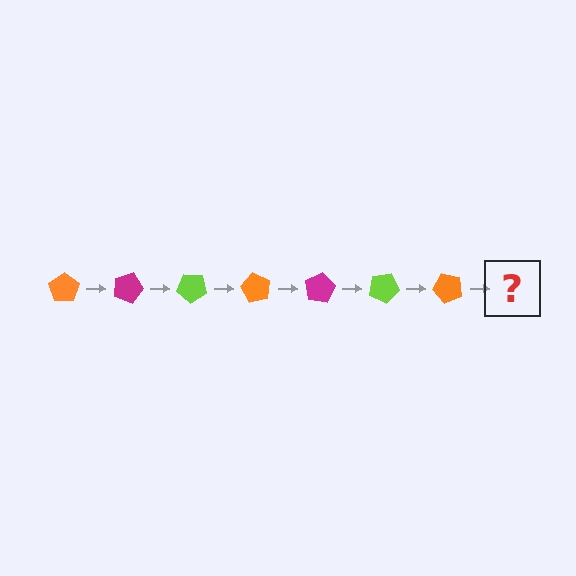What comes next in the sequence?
The next element should be a magenta pentagon, rotated 140 degrees from the start.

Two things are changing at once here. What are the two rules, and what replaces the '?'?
The two rules are that it rotates 20 degrees each step and the color cycles through orange, magenta, and lime. The '?' should be a magenta pentagon, rotated 140 degrees from the start.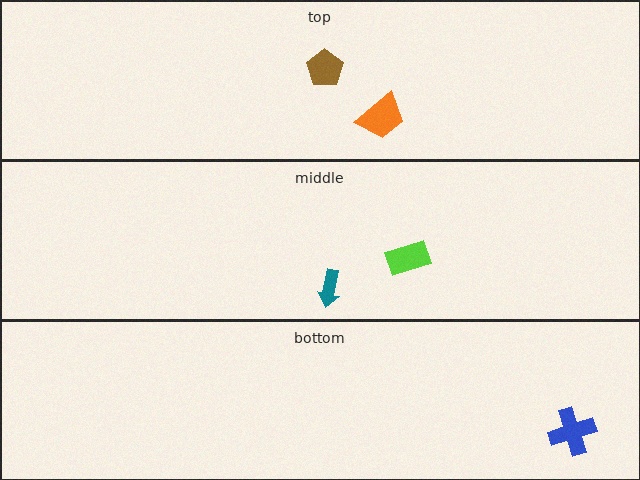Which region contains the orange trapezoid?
The top region.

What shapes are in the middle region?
The teal arrow, the lime rectangle.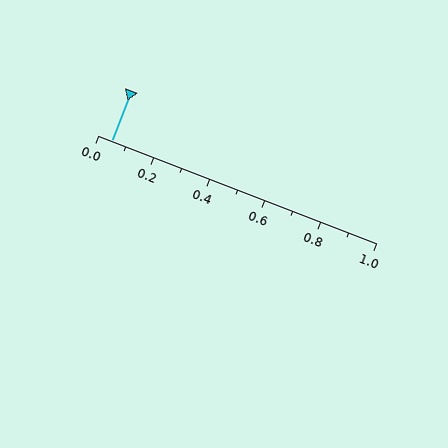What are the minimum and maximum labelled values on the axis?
The axis runs from 0.0 to 1.0.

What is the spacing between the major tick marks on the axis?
The major ticks are spaced 0.2 apart.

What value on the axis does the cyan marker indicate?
The marker indicates approximately 0.05.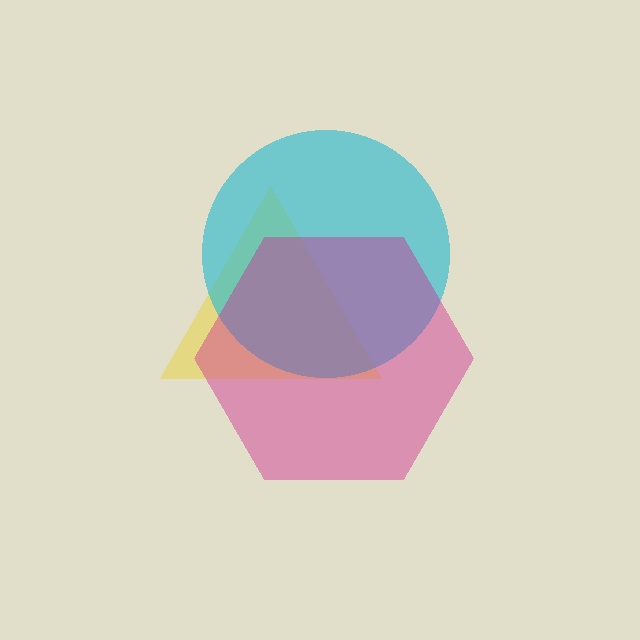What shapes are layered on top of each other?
The layered shapes are: a yellow triangle, a cyan circle, a magenta hexagon.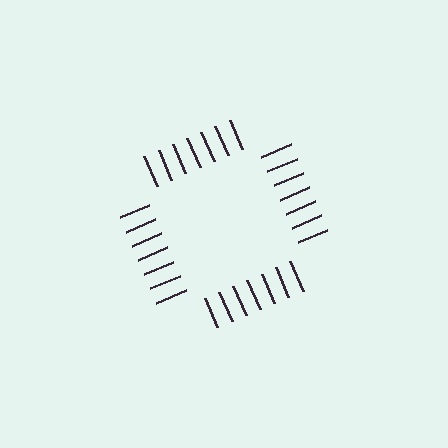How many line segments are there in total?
28 — 7 along each of the 4 edges.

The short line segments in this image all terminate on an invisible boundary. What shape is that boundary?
An illusory square — the line segments terminate on its edges but no continuous stroke is drawn.